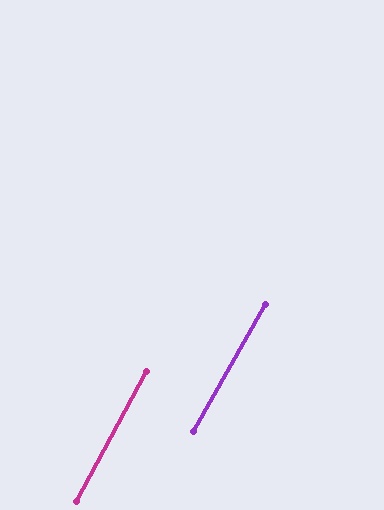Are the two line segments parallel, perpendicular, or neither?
Parallel — their directions differ by only 1.4°.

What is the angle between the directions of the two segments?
Approximately 1 degree.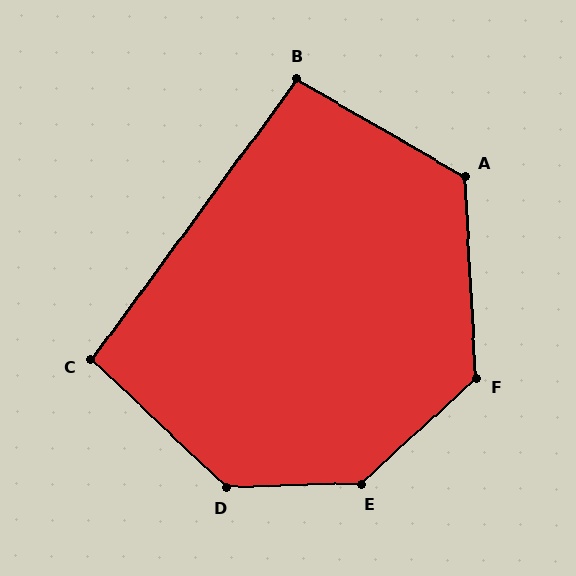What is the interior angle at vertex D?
Approximately 135 degrees (obtuse).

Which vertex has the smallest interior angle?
B, at approximately 96 degrees.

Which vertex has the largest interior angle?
E, at approximately 139 degrees.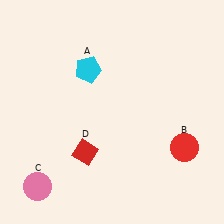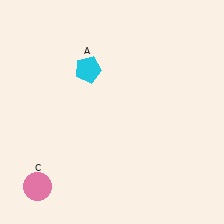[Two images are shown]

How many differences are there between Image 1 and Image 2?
There are 2 differences between the two images.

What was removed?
The red circle (B), the red diamond (D) were removed in Image 2.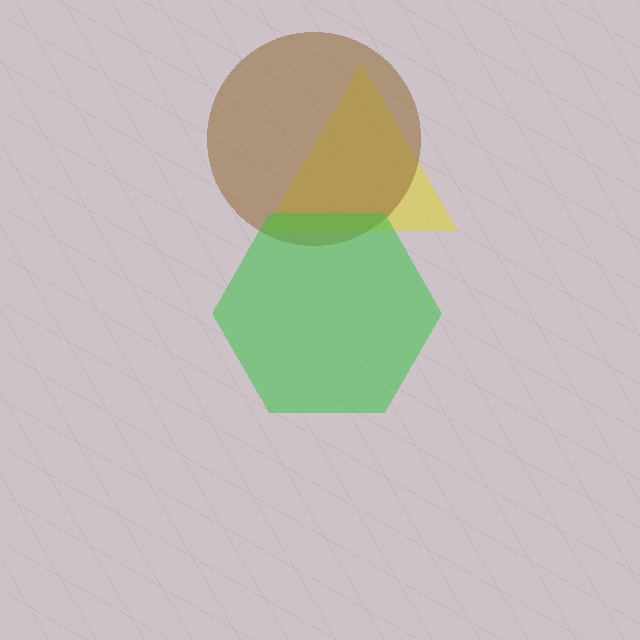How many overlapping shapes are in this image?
There are 3 overlapping shapes in the image.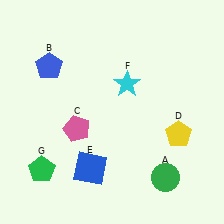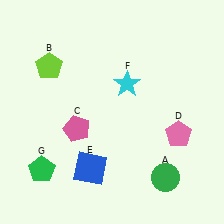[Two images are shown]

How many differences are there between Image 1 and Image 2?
There are 2 differences between the two images.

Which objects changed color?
B changed from blue to lime. D changed from yellow to pink.